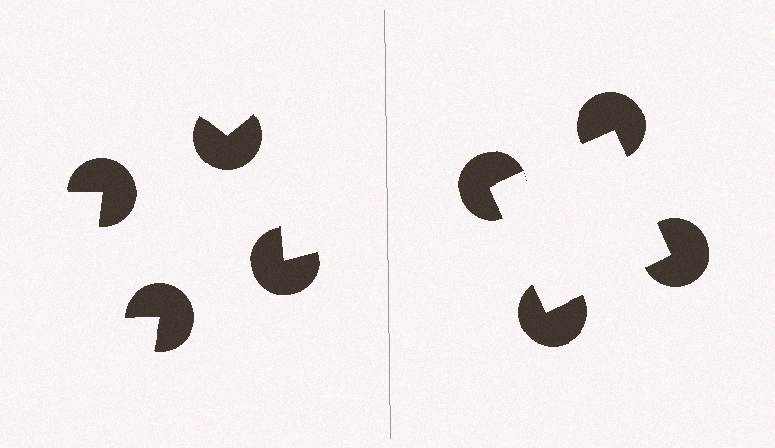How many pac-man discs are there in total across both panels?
8 — 4 on each side.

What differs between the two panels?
The pac-man discs are positioned identically on both sides; only the wedge orientations differ. On the right they align to a square; on the left they are misaligned.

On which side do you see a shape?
An illusory square appears on the right side. On the left side the wedge cuts are rotated, so no coherent shape forms.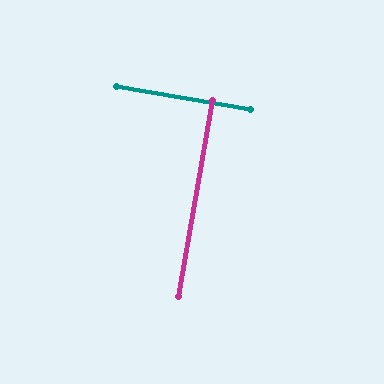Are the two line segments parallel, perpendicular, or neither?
Perpendicular — they meet at approximately 90°.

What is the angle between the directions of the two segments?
Approximately 90 degrees.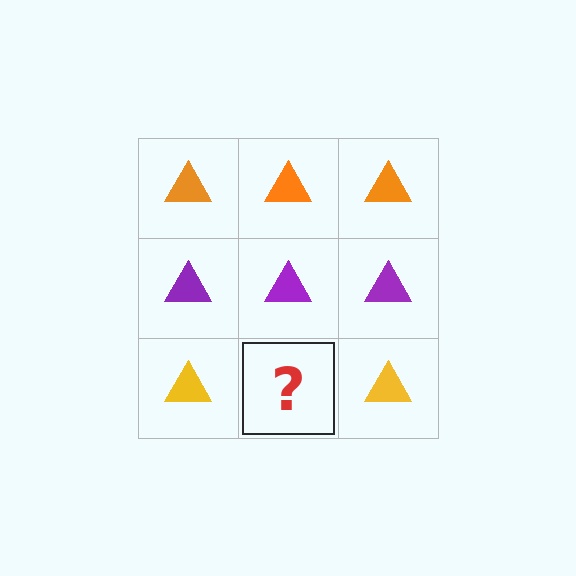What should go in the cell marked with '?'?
The missing cell should contain a yellow triangle.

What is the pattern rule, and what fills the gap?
The rule is that each row has a consistent color. The gap should be filled with a yellow triangle.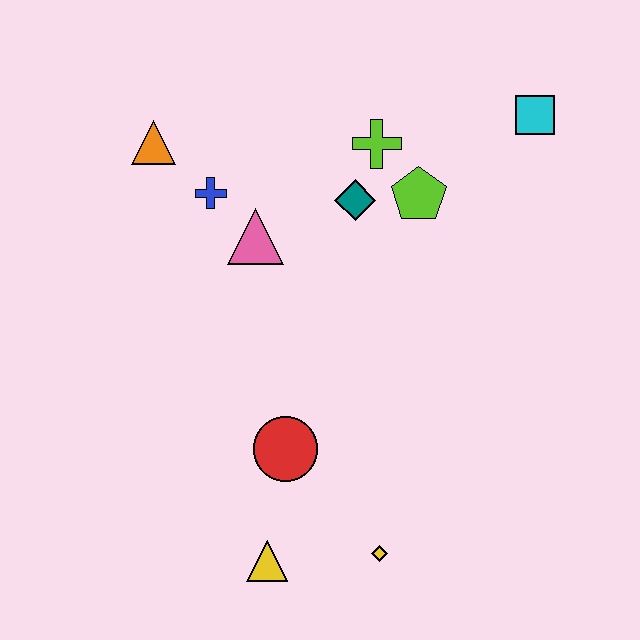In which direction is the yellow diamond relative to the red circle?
The yellow diamond is below the red circle.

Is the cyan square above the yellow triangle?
Yes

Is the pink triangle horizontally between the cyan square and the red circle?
No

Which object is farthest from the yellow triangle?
The cyan square is farthest from the yellow triangle.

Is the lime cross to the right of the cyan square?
No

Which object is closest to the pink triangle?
The blue cross is closest to the pink triangle.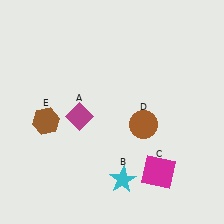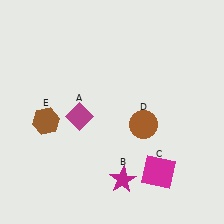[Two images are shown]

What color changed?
The star (B) changed from cyan in Image 1 to magenta in Image 2.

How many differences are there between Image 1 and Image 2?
There is 1 difference between the two images.